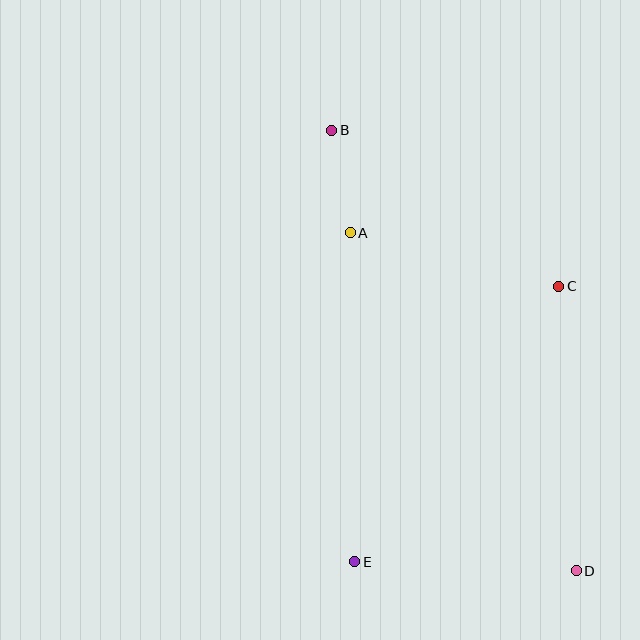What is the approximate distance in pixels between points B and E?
The distance between B and E is approximately 432 pixels.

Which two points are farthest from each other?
Points B and D are farthest from each other.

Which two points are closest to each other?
Points A and B are closest to each other.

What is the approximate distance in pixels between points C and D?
The distance between C and D is approximately 285 pixels.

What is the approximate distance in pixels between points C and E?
The distance between C and E is approximately 343 pixels.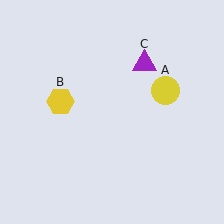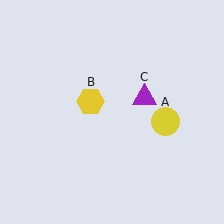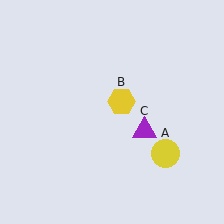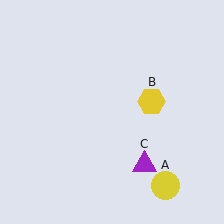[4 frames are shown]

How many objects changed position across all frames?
3 objects changed position: yellow circle (object A), yellow hexagon (object B), purple triangle (object C).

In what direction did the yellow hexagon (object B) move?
The yellow hexagon (object B) moved right.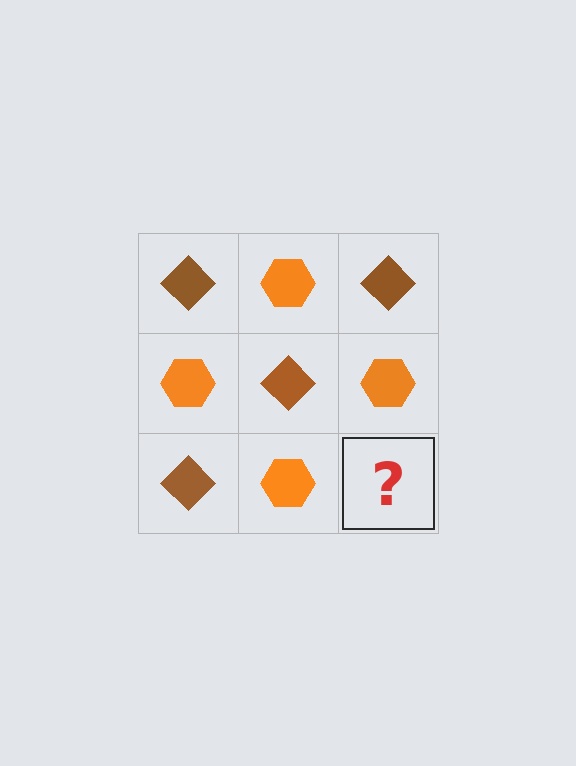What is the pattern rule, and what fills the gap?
The rule is that it alternates brown diamond and orange hexagon in a checkerboard pattern. The gap should be filled with a brown diamond.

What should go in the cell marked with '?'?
The missing cell should contain a brown diamond.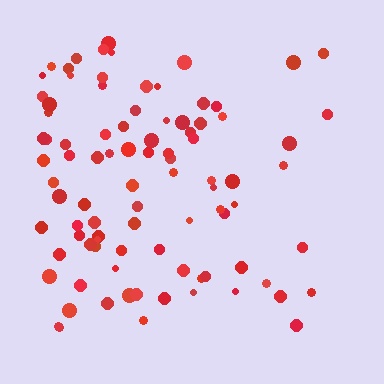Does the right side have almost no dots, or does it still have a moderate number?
Still a moderate number, just noticeably fewer than the left.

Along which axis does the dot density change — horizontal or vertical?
Horizontal.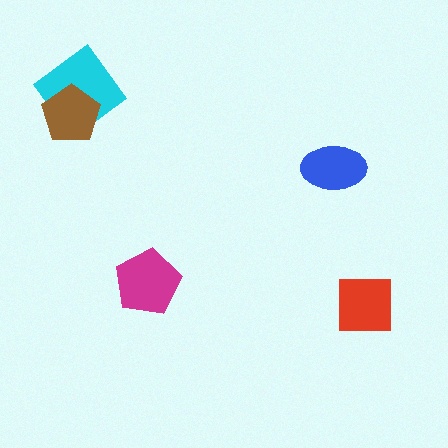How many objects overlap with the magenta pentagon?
0 objects overlap with the magenta pentagon.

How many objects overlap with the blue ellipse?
0 objects overlap with the blue ellipse.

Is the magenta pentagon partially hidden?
No, no other shape covers it.